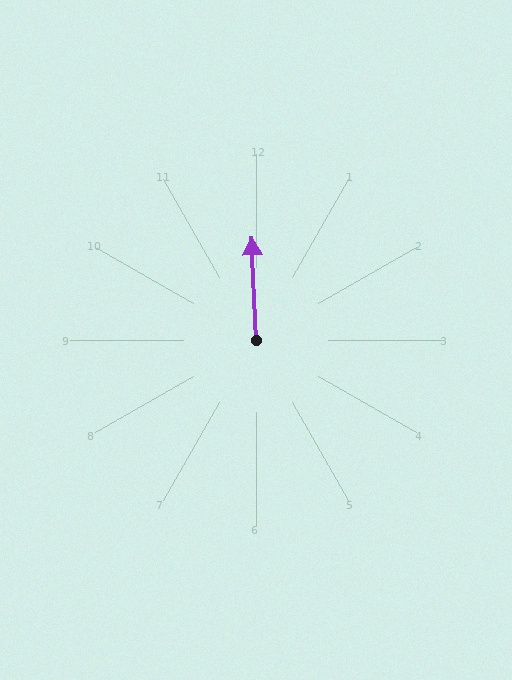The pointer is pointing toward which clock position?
Roughly 12 o'clock.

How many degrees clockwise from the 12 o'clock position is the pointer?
Approximately 358 degrees.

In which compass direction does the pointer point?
North.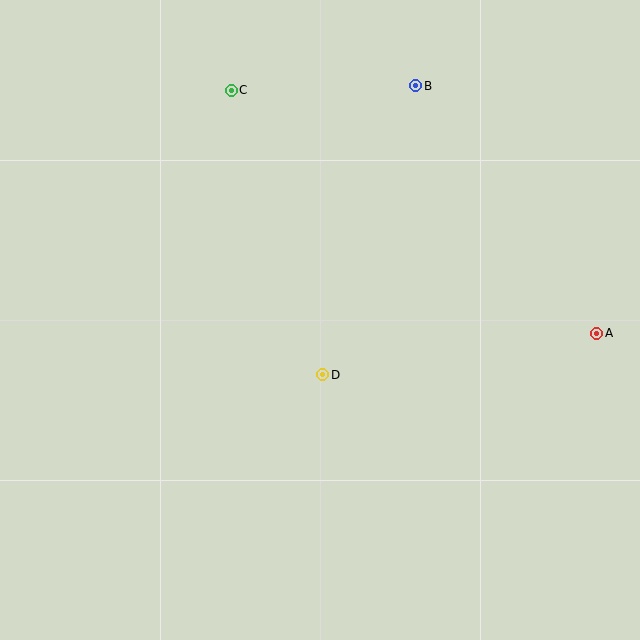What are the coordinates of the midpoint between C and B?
The midpoint between C and B is at (323, 88).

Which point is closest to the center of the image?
Point D at (323, 375) is closest to the center.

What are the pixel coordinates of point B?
Point B is at (416, 86).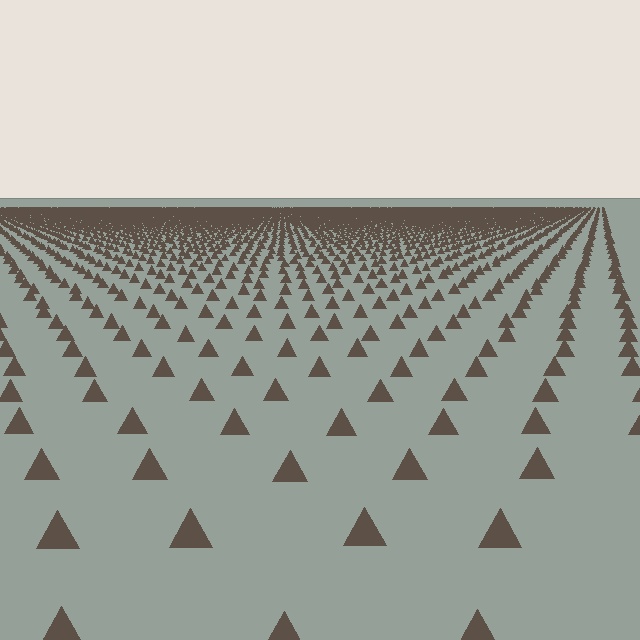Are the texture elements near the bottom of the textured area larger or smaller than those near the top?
Larger. Near the bottom, elements are closer to the viewer and appear at a bigger on-screen size.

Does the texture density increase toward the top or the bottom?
Density increases toward the top.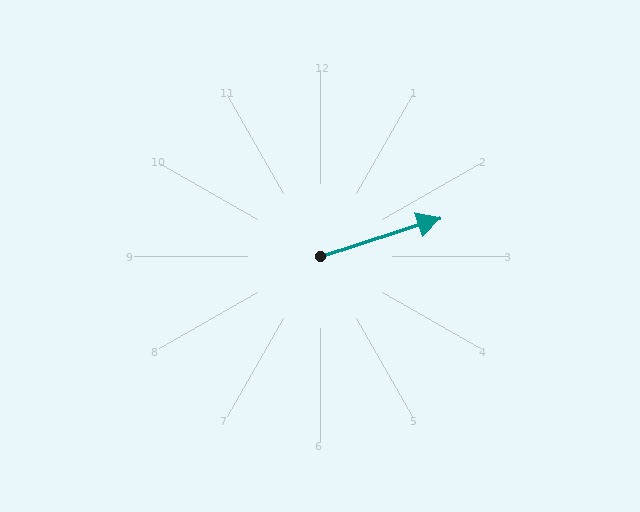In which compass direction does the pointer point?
East.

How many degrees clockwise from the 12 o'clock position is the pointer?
Approximately 72 degrees.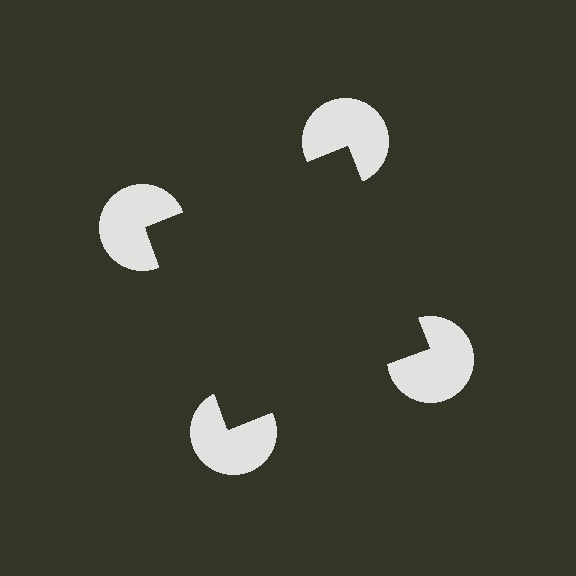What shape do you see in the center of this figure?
An illusory square — its edges are inferred from the aligned wedge cuts in the pac-man discs, not physically drawn.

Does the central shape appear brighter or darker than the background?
It typically appears slightly darker than the background, even though no actual brightness change is drawn.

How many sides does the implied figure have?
4 sides.